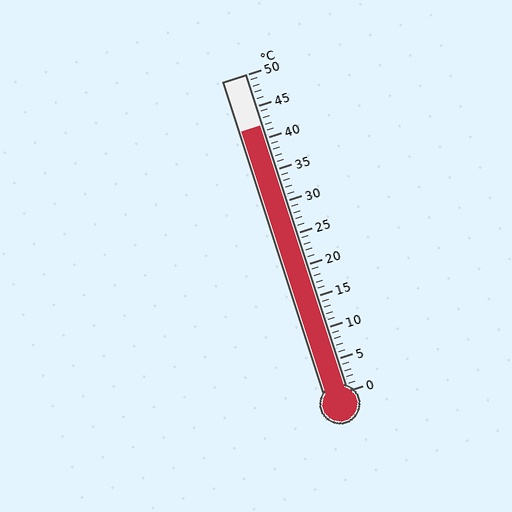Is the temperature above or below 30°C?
The temperature is above 30°C.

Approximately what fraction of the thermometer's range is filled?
The thermometer is filled to approximately 85% of its range.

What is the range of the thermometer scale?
The thermometer scale ranges from 0°C to 50°C.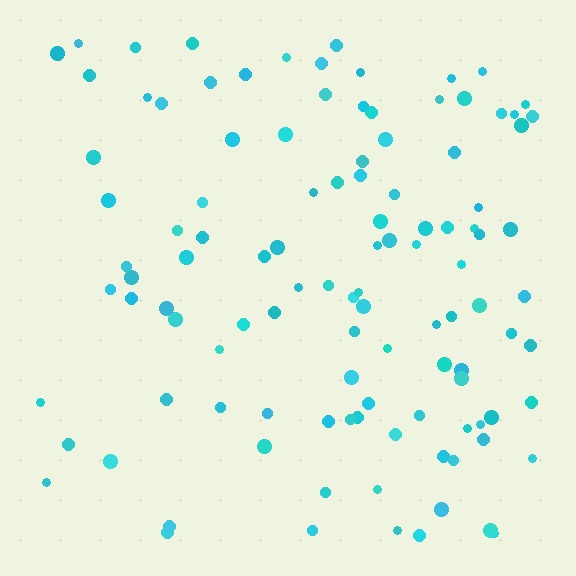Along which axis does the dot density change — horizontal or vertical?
Horizontal.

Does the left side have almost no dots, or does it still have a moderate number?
Still a moderate number, just noticeably fewer than the right.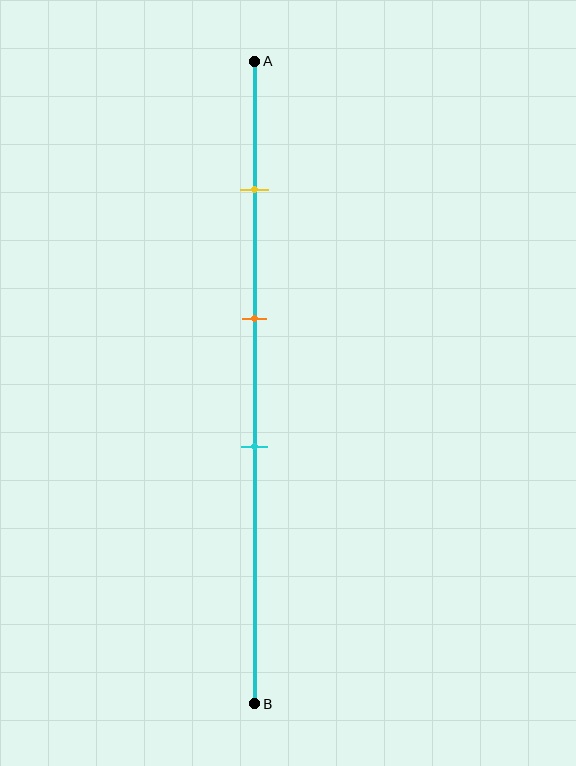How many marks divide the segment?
There are 3 marks dividing the segment.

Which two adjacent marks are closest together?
The orange and cyan marks are the closest adjacent pair.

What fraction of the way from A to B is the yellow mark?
The yellow mark is approximately 20% (0.2) of the way from A to B.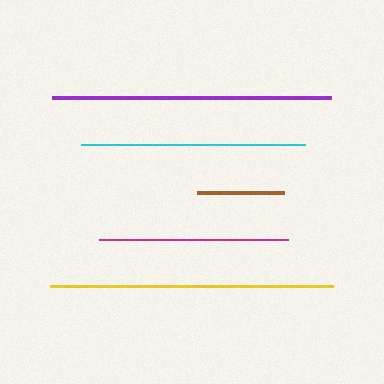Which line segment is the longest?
The yellow line is the longest at approximately 283 pixels.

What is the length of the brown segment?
The brown segment is approximately 86 pixels long.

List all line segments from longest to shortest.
From longest to shortest: yellow, purple, cyan, magenta, brown.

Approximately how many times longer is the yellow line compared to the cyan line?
The yellow line is approximately 1.3 times the length of the cyan line.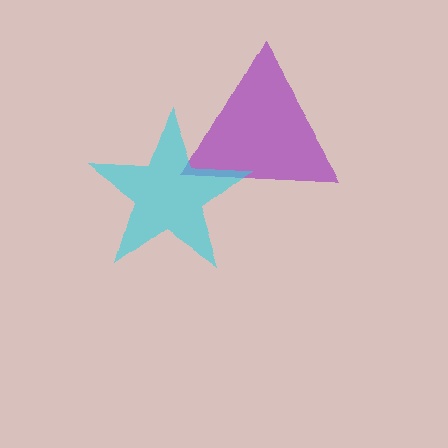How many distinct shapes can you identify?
There are 2 distinct shapes: a purple triangle, a cyan star.